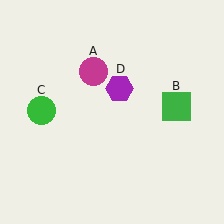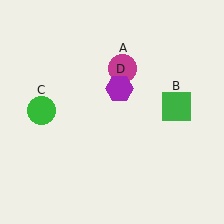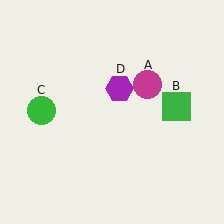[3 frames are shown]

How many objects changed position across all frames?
1 object changed position: magenta circle (object A).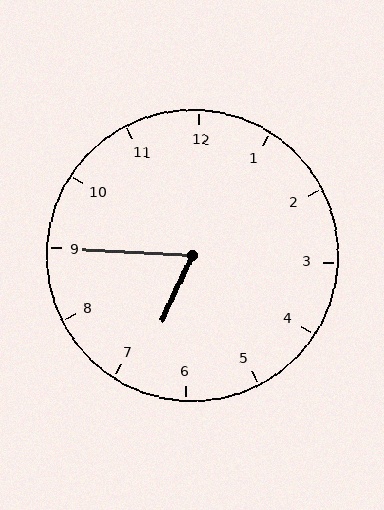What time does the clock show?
6:45.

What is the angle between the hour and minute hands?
Approximately 68 degrees.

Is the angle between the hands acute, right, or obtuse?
It is acute.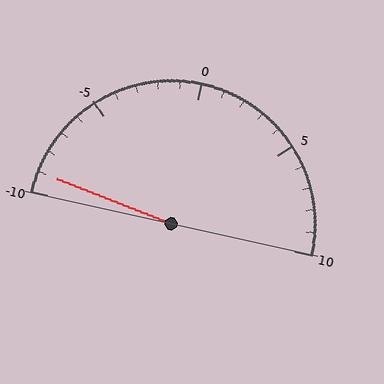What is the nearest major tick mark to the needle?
The nearest major tick mark is -10.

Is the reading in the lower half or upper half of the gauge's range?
The reading is in the lower half of the range (-10 to 10).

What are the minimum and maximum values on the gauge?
The gauge ranges from -10 to 10.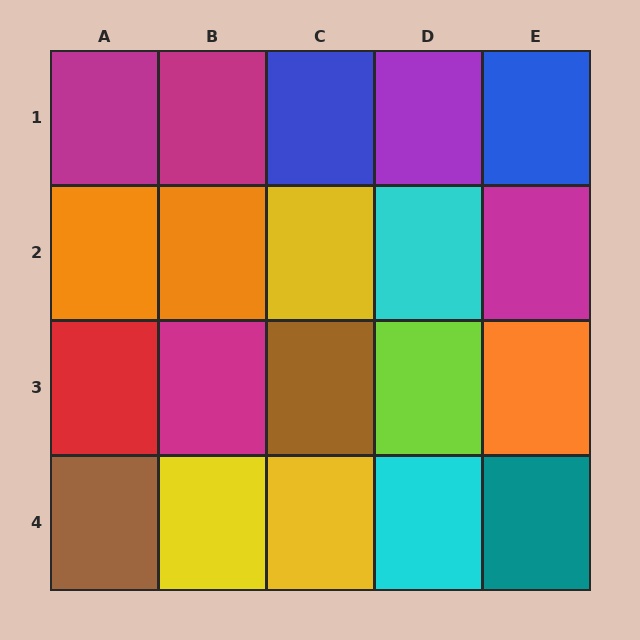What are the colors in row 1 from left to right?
Magenta, magenta, blue, purple, blue.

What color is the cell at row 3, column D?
Lime.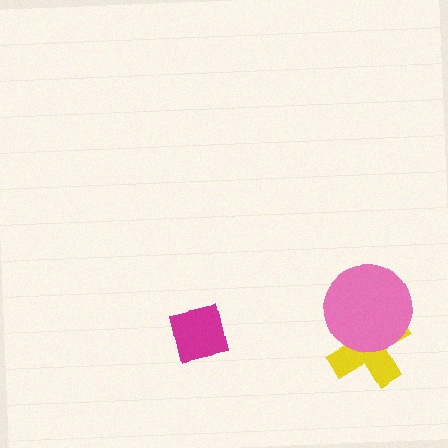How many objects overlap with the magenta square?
0 objects overlap with the magenta square.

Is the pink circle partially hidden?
No, no other shape covers it.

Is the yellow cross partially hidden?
Yes, it is partially covered by another shape.